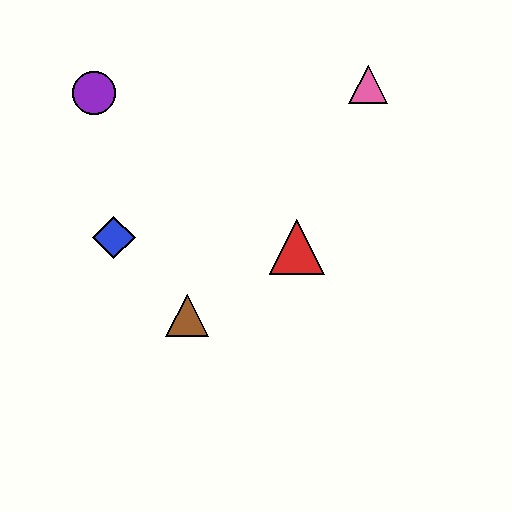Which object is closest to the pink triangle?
The red triangle is closest to the pink triangle.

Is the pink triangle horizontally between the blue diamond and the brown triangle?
No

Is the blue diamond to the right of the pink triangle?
No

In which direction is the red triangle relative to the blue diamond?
The red triangle is to the right of the blue diamond.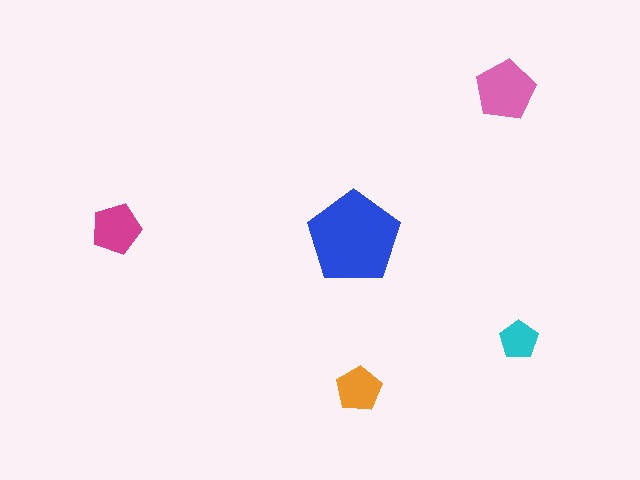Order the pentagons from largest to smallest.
the blue one, the pink one, the magenta one, the orange one, the cyan one.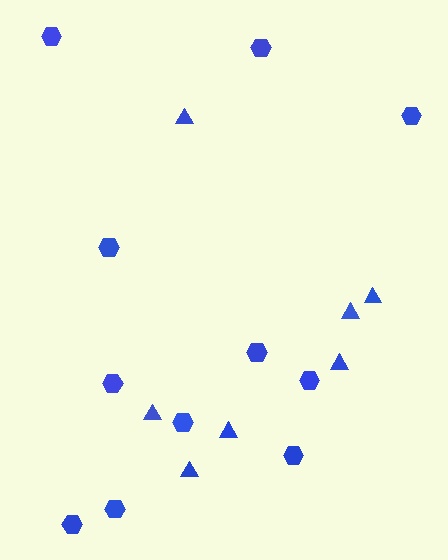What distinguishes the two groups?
There are 2 groups: one group of hexagons (11) and one group of triangles (7).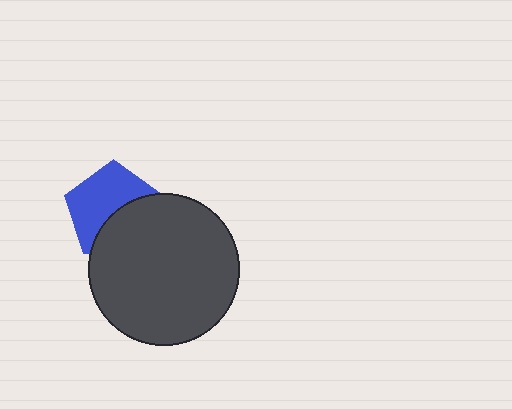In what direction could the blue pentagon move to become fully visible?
The blue pentagon could move toward the upper-left. That would shift it out from behind the dark gray circle entirely.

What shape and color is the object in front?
The object in front is a dark gray circle.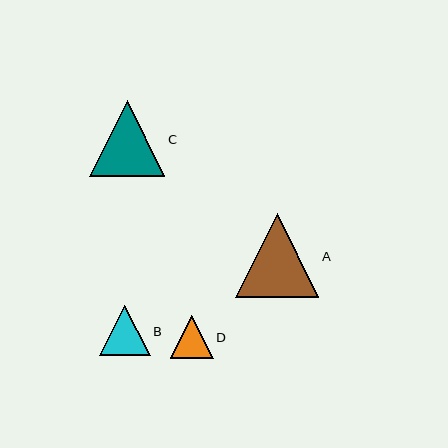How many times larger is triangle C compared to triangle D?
Triangle C is approximately 1.8 times the size of triangle D.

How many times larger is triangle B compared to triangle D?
Triangle B is approximately 1.2 times the size of triangle D.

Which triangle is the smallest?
Triangle D is the smallest with a size of approximately 43 pixels.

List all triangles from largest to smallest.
From largest to smallest: A, C, B, D.